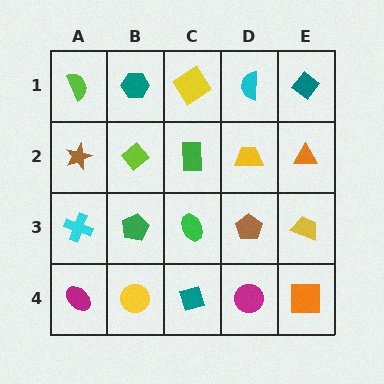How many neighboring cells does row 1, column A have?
2.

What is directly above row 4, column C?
A green ellipse.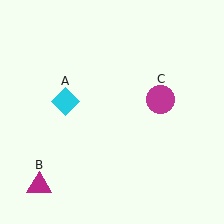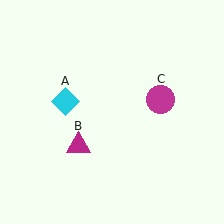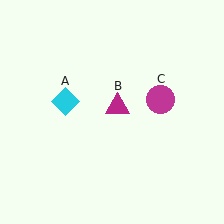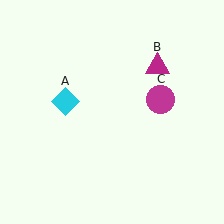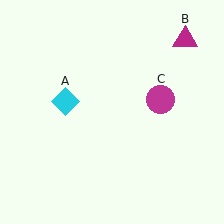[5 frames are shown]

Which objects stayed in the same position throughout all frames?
Cyan diamond (object A) and magenta circle (object C) remained stationary.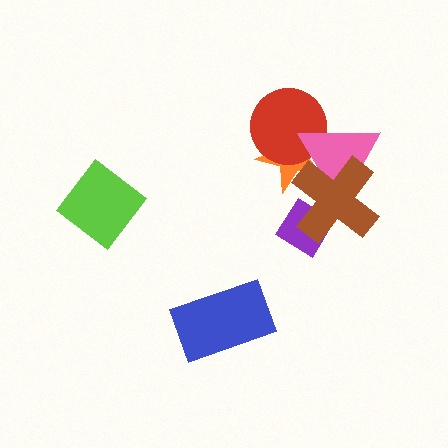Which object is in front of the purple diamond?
The brown cross is in front of the purple diamond.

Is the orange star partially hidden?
Yes, it is partially covered by another shape.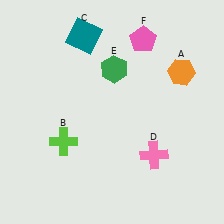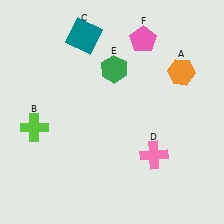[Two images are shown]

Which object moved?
The lime cross (B) moved left.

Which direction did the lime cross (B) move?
The lime cross (B) moved left.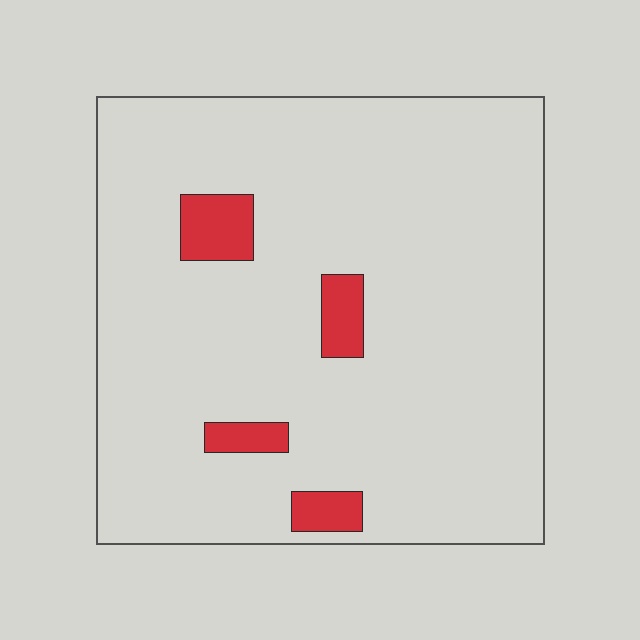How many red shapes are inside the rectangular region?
4.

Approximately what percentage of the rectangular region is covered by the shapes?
Approximately 5%.